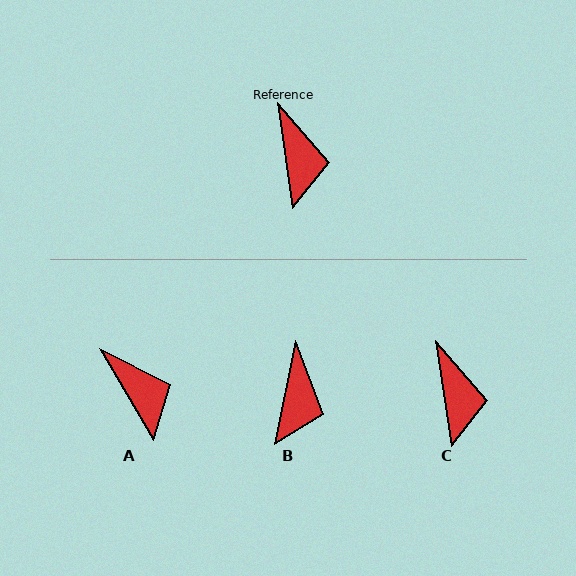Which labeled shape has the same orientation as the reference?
C.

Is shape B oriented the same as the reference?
No, it is off by about 20 degrees.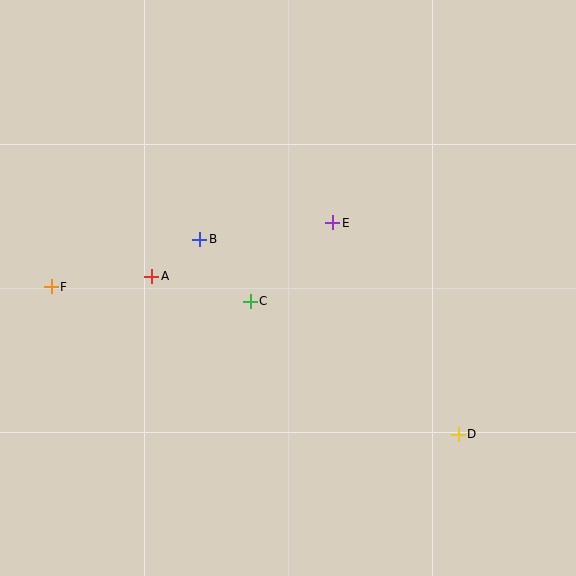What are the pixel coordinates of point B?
Point B is at (200, 239).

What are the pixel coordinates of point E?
Point E is at (333, 223).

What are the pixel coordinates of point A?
Point A is at (152, 276).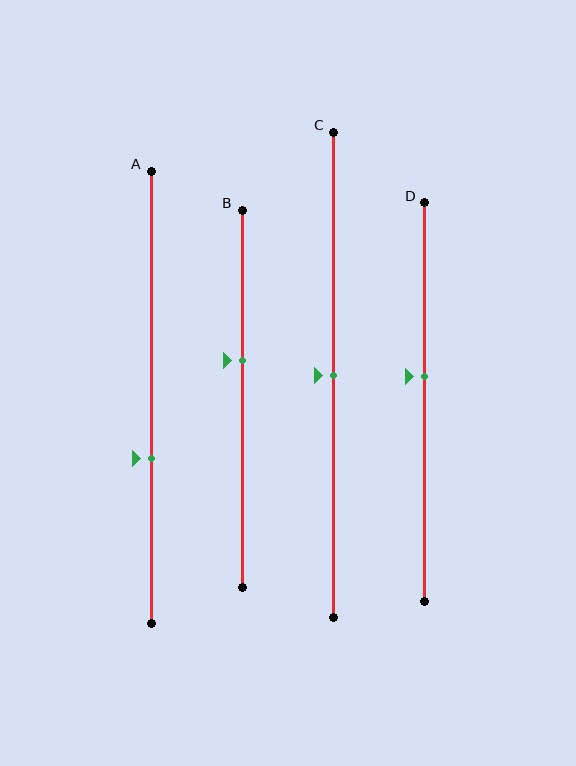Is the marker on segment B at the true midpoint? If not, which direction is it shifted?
No, the marker on segment B is shifted upward by about 10% of the segment length.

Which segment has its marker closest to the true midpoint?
Segment C has its marker closest to the true midpoint.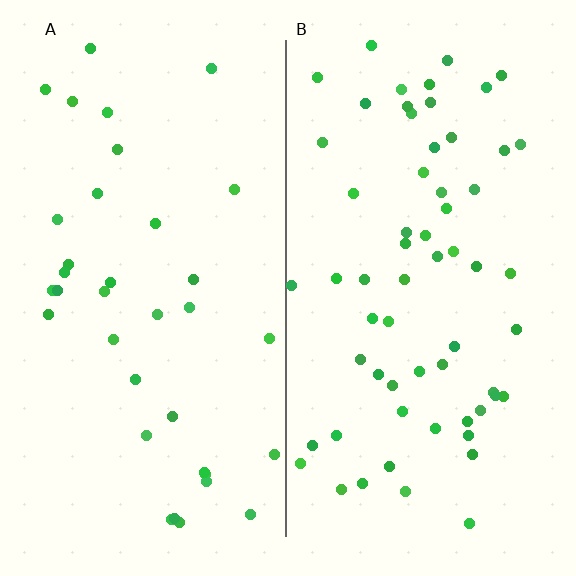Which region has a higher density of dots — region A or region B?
B (the right).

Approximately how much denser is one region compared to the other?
Approximately 1.7× — region B over region A.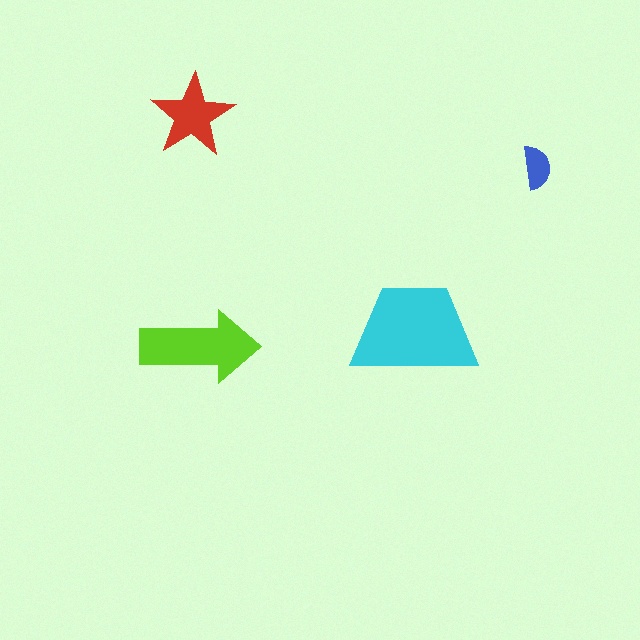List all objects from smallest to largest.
The blue semicircle, the red star, the lime arrow, the cyan trapezoid.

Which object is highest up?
The red star is topmost.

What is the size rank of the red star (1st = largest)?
3rd.